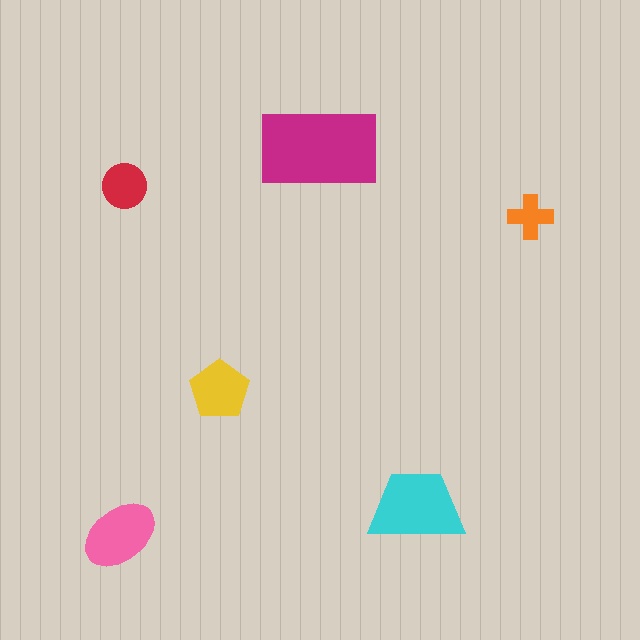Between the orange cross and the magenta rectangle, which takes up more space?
The magenta rectangle.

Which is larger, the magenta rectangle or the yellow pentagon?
The magenta rectangle.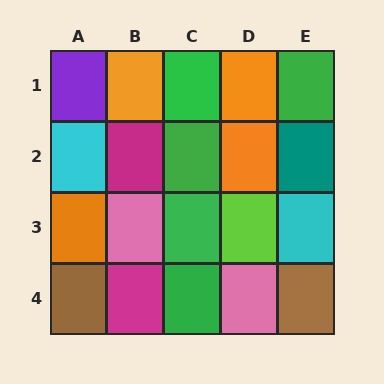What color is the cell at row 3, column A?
Orange.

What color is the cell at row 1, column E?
Green.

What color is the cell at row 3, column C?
Green.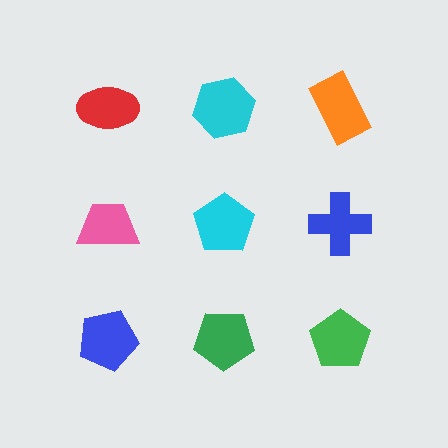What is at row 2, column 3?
A blue cross.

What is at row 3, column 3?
A green pentagon.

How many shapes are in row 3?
3 shapes.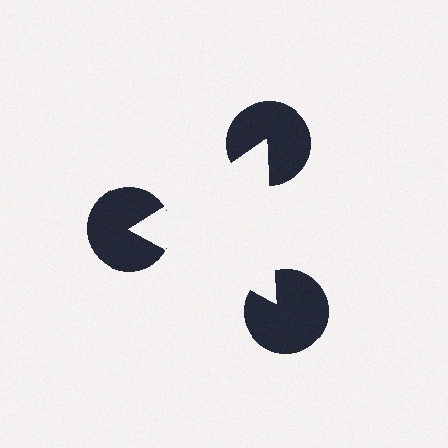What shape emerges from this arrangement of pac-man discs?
An illusory triangle — its edges are inferred from the aligned wedge cuts in the pac-man discs, not physically drawn.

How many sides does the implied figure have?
3 sides.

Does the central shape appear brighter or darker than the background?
It typically appears slightly brighter than the background, even though no actual brightness change is drawn.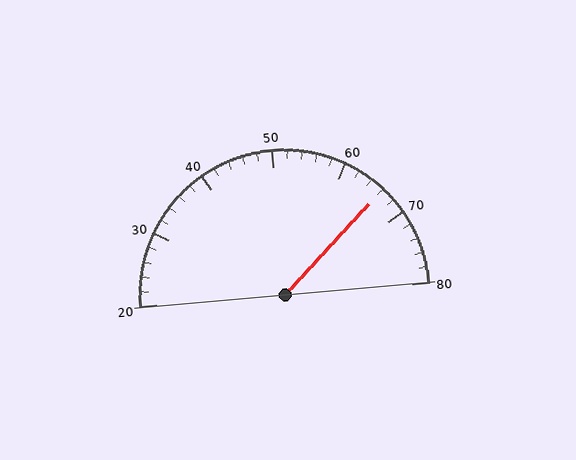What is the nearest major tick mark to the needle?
The nearest major tick mark is 70.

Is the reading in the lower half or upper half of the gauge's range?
The reading is in the upper half of the range (20 to 80).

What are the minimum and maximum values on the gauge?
The gauge ranges from 20 to 80.